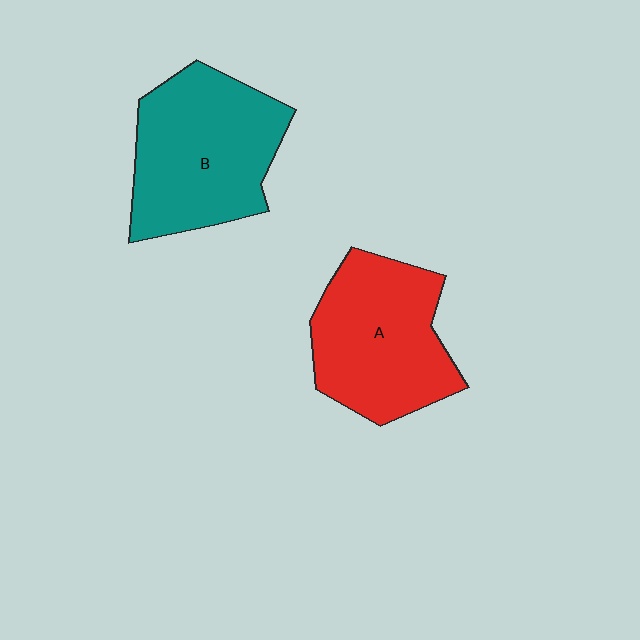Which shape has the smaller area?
Shape A (red).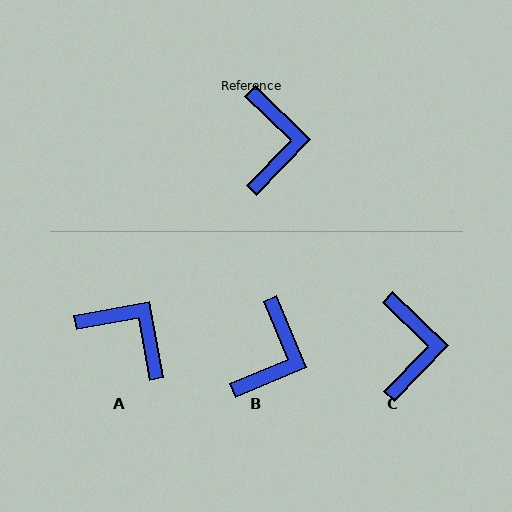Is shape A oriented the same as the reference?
No, it is off by about 54 degrees.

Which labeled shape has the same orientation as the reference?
C.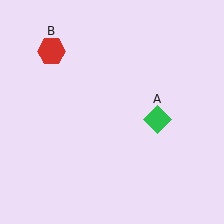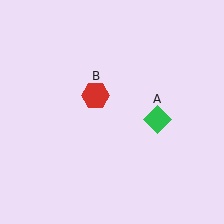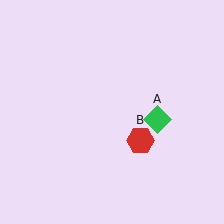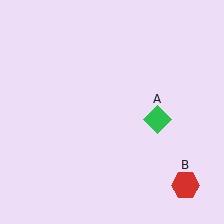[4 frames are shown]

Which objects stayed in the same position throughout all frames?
Green diamond (object A) remained stationary.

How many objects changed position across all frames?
1 object changed position: red hexagon (object B).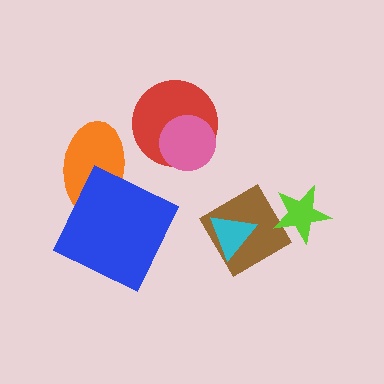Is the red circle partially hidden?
Yes, it is partially covered by another shape.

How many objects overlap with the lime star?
0 objects overlap with the lime star.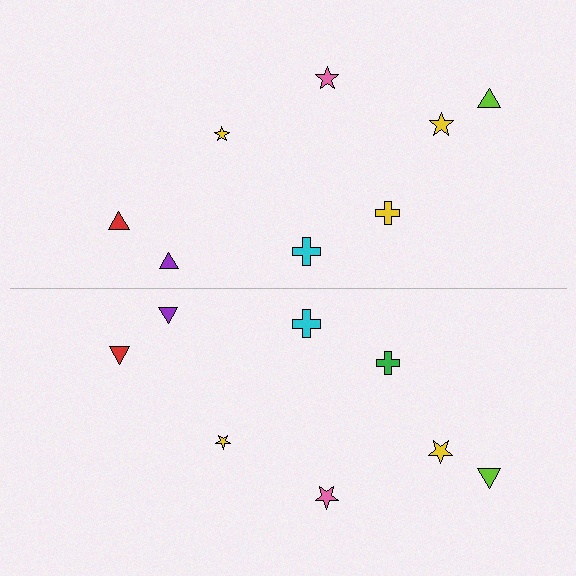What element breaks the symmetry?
The green cross on the bottom side breaks the symmetry — its mirror counterpart is yellow.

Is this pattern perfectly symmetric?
No, the pattern is not perfectly symmetric. The green cross on the bottom side breaks the symmetry — its mirror counterpart is yellow.